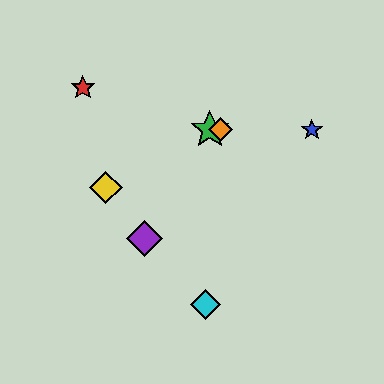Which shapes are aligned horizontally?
The blue star, the green star, the orange diamond are aligned horizontally.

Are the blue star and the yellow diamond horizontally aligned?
No, the blue star is at y≈130 and the yellow diamond is at y≈188.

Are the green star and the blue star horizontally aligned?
Yes, both are at y≈130.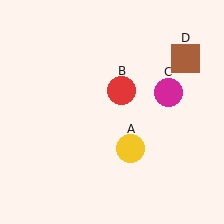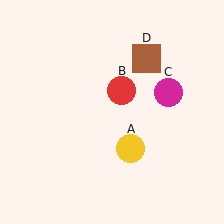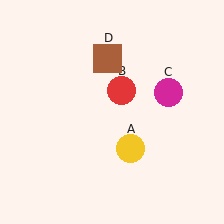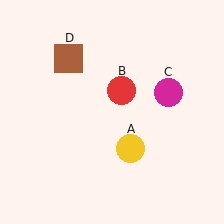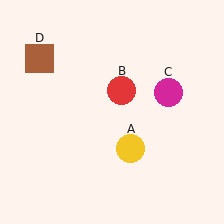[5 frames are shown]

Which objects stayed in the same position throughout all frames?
Yellow circle (object A) and red circle (object B) and magenta circle (object C) remained stationary.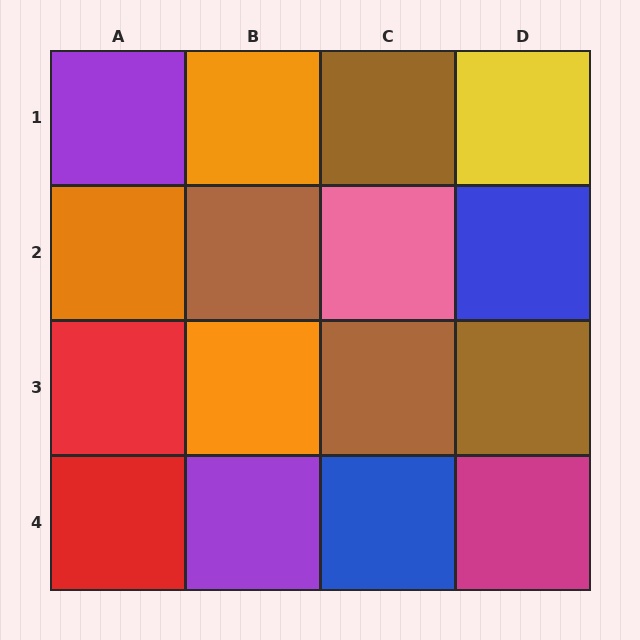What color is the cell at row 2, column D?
Blue.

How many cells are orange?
3 cells are orange.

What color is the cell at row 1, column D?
Yellow.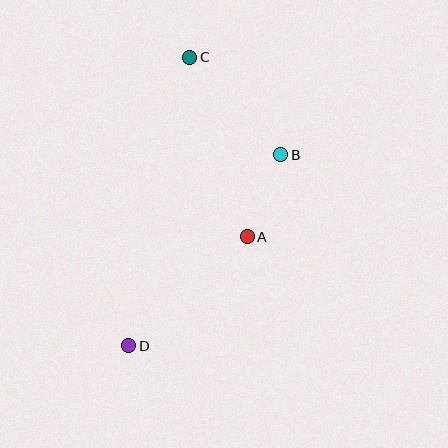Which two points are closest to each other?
Points A and B are closest to each other.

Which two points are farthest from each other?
Points C and D are farthest from each other.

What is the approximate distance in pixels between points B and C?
The distance between B and C is approximately 133 pixels.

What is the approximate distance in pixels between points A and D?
The distance between A and D is approximately 161 pixels.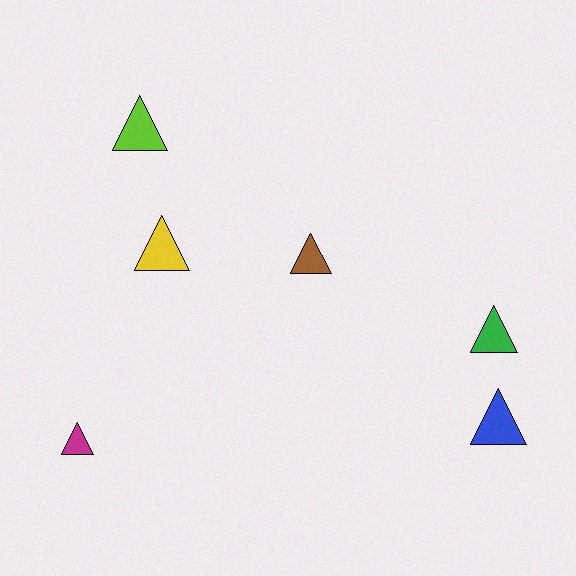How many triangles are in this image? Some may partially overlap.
There are 6 triangles.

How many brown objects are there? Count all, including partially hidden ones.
There is 1 brown object.